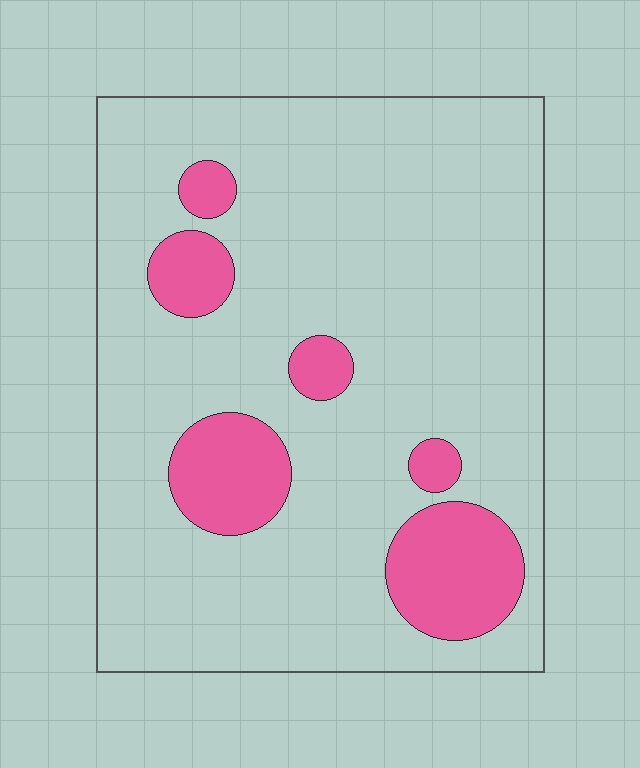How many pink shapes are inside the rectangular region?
6.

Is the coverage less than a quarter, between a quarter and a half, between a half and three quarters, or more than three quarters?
Less than a quarter.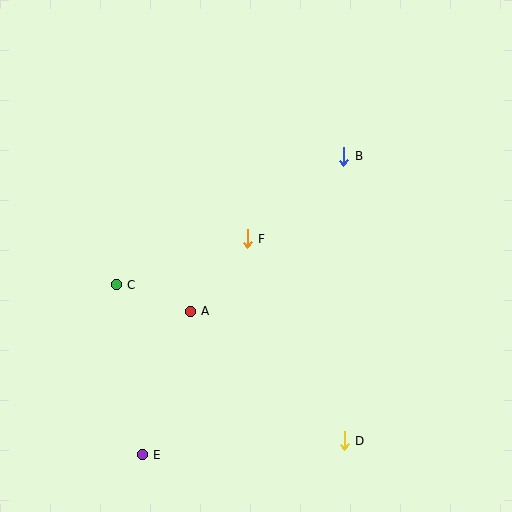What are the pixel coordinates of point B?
Point B is at (344, 156).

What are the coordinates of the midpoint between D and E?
The midpoint between D and E is at (243, 448).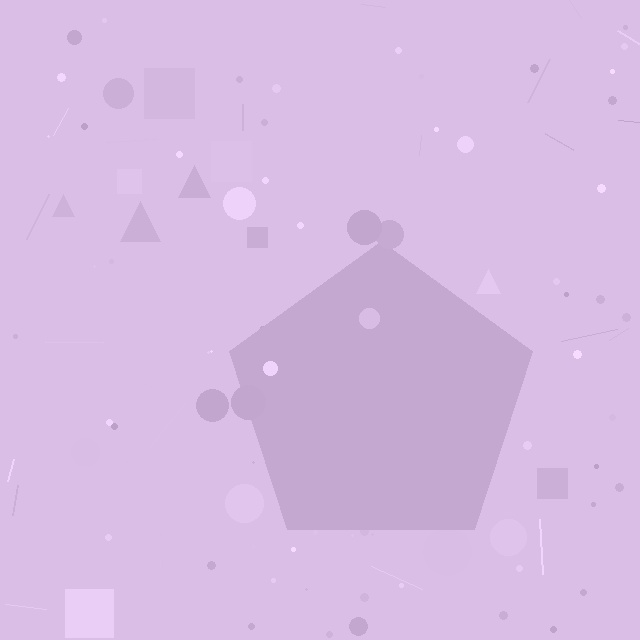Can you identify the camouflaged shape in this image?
The camouflaged shape is a pentagon.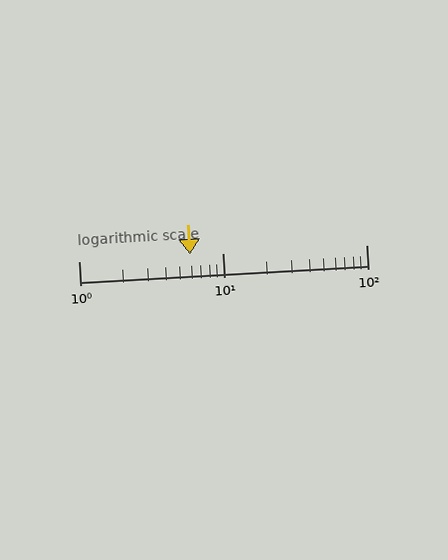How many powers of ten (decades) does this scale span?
The scale spans 2 decades, from 1 to 100.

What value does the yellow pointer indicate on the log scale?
The pointer indicates approximately 5.9.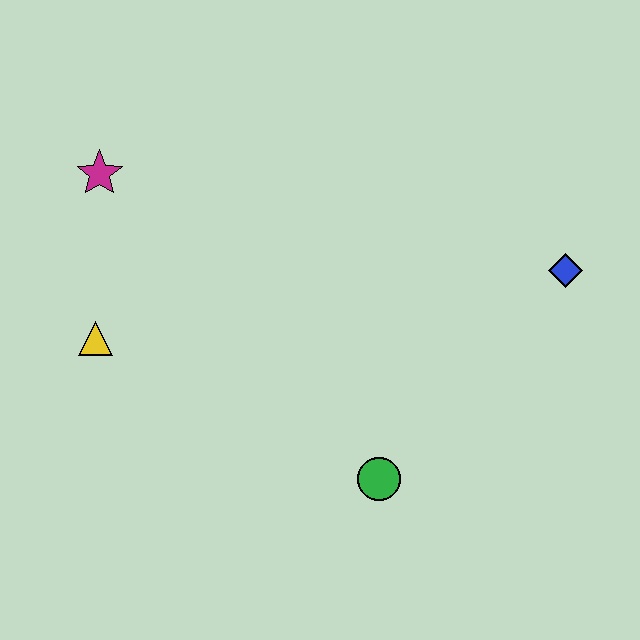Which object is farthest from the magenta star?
The blue diamond is farthest from the magenta star.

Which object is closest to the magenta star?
The yellow triangle is closest to the magenta star.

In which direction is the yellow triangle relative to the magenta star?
The yellow triangle is below the magenta star.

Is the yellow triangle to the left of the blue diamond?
Yes